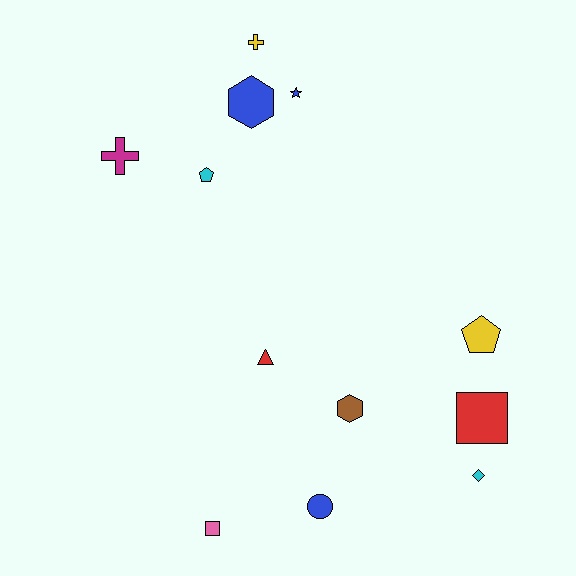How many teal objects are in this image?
There are no teal objects.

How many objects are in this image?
There are 12 objects.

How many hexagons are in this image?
There are 2 hexagons.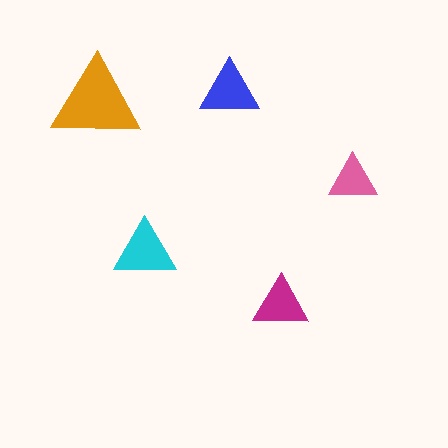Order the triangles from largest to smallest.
the orange one, the cyan one, the blue one, the magenta one, the pink one.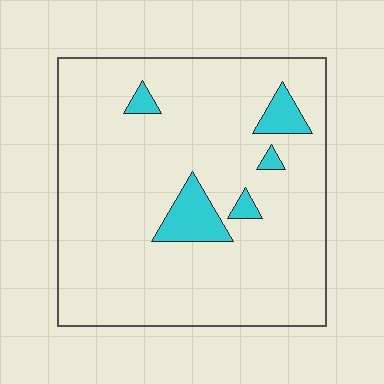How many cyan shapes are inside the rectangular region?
5.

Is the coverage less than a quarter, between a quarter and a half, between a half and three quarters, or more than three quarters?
Less than a quarter.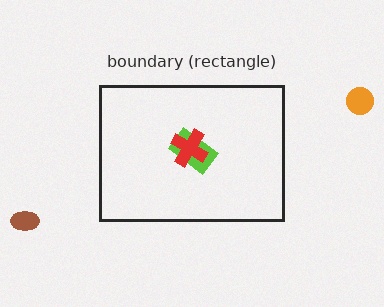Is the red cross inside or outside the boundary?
Inside.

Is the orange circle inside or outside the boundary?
Outside.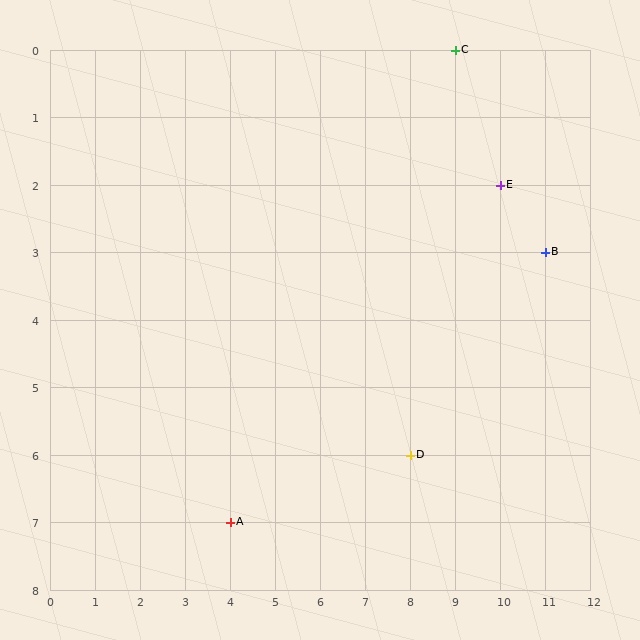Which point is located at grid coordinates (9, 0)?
Point C is at (9, 0).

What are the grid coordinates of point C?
Point C is at grid coordinates (9, 0).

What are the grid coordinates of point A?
Point A is at grid coordinates (4, 7).